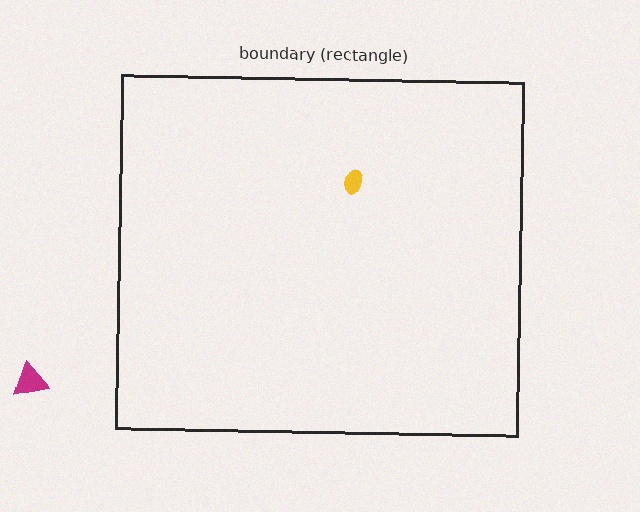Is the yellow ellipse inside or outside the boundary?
Inside.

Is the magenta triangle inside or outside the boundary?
Outside.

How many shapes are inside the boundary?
1 inside, 1 outside.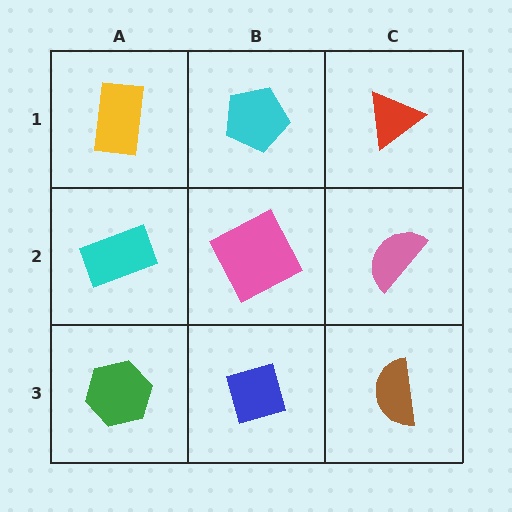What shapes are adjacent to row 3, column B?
A pink square (row 2, column B), a green hexagon (row 3, column A), a brown semicircle (row 3, column C).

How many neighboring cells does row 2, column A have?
3.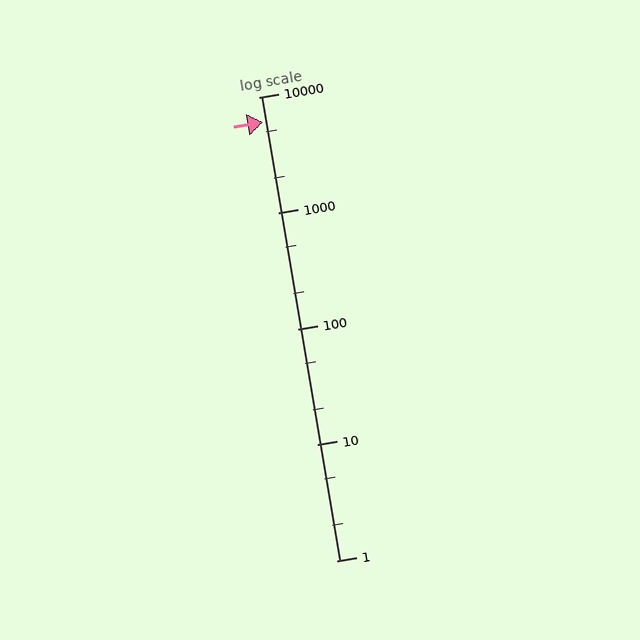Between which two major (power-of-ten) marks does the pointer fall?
The pointer is between 1000 and 10000.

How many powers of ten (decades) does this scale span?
The scale spans 4 decades, from 1 to 10000.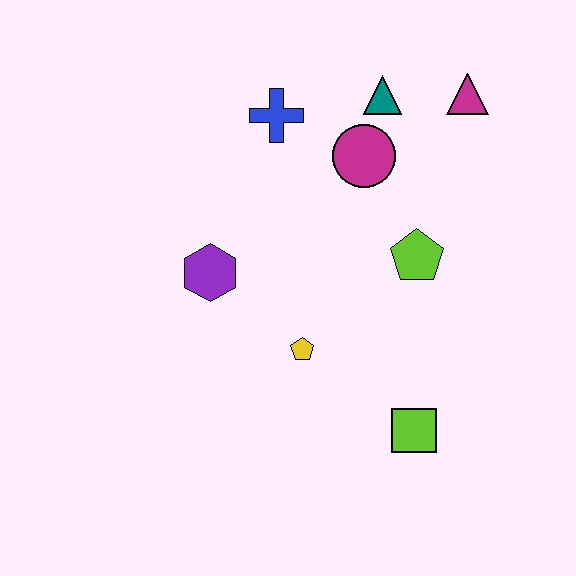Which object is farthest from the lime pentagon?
The purple hexagon is farthest from the lime pentagon.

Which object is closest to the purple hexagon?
The yellow pentagon is closest to the purple hexagon.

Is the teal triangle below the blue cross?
No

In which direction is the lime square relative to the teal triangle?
The lime square is below the teal triangle.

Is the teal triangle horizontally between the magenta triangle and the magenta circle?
Yes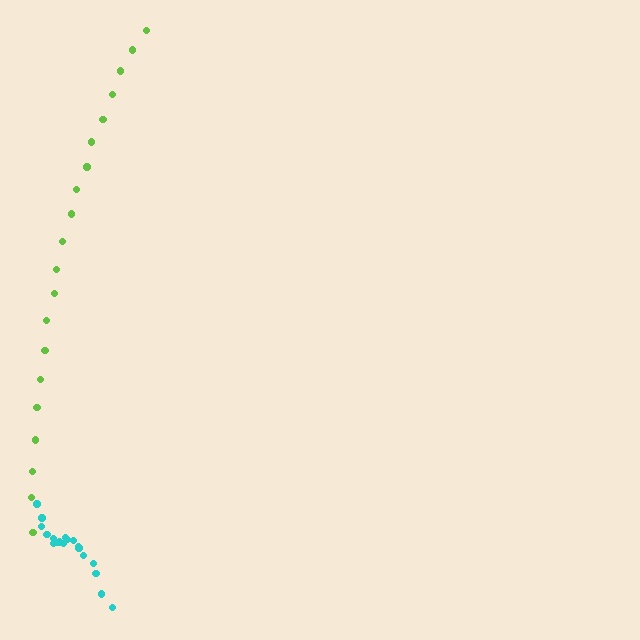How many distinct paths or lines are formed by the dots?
There are 2 distinct paths.